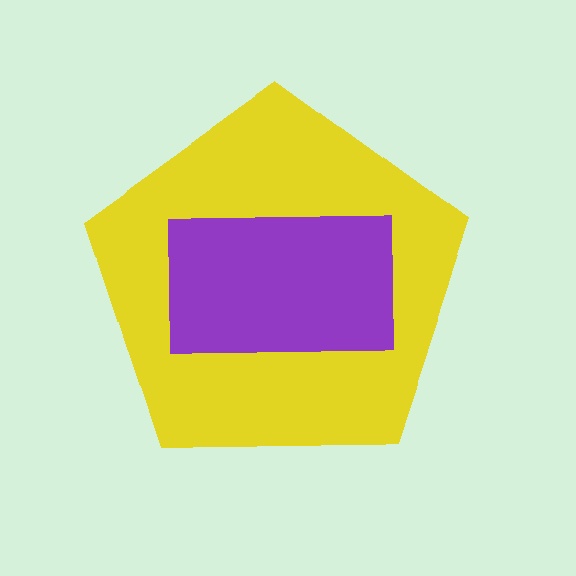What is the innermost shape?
The purple rectangle.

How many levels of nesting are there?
2.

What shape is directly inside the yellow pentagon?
The purple rectangle.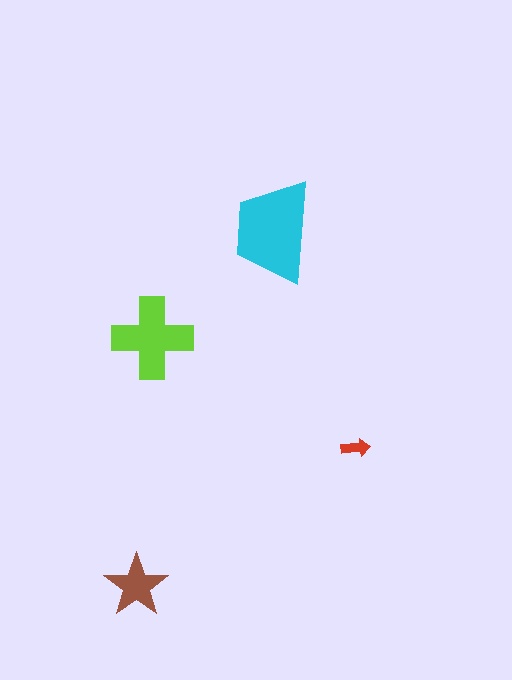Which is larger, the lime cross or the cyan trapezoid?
The cyan trapezoid.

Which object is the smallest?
The red arrow.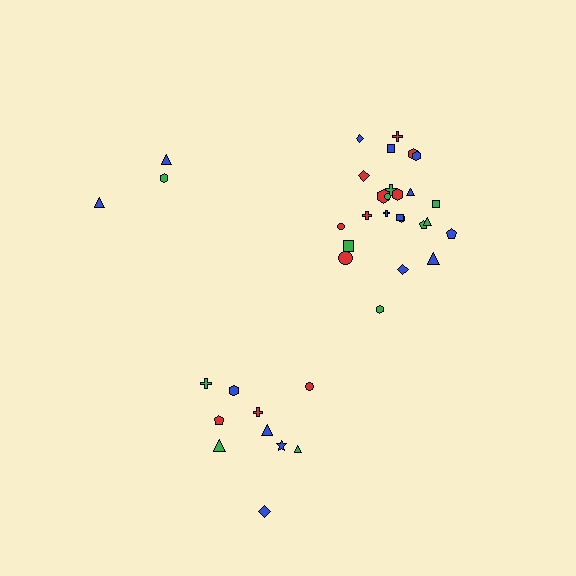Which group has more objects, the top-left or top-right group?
The top-right group.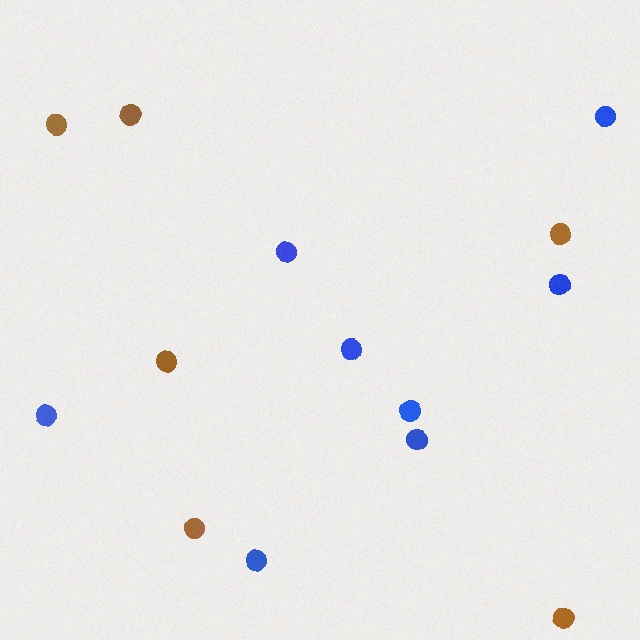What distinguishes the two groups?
There are 2 groups: one group of blue circles (8) and one group of brown circles (6).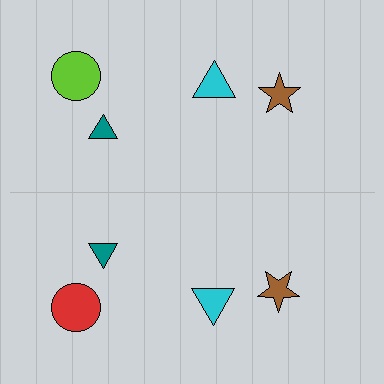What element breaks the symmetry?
The red circle on the bottom side breaks the symmetry — its mirror counterpart is lime.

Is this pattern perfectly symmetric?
No, the pattern is not perfectly symmetric. The red circle on the bottom side breaks the symmetry — its mirror counterpart is lime.